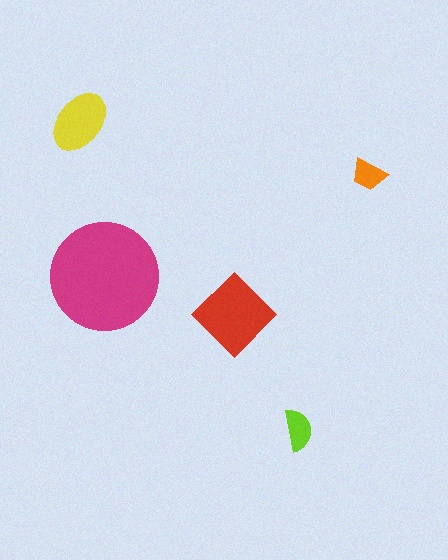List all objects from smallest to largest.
The orange trapezoid, the lime semicircle, the yellow ellipse, the red diamond, the magenta circle.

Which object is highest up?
The yellow ellipse is topmost.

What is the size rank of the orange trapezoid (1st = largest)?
5th.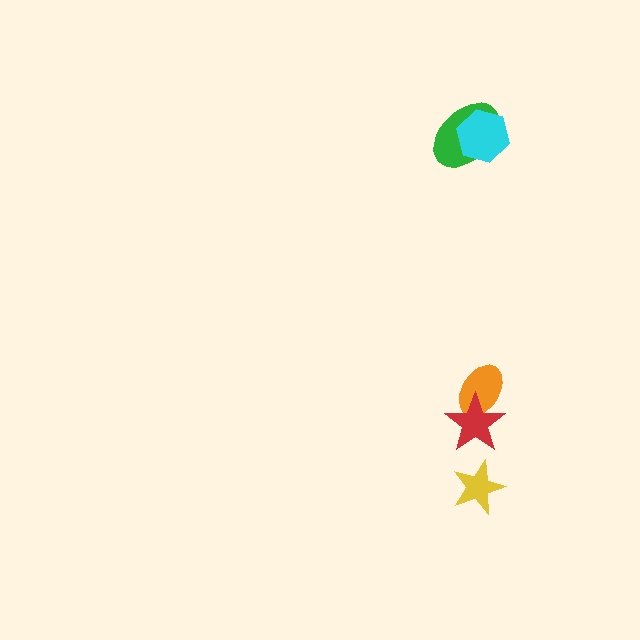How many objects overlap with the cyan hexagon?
1 object overlaps with the cyan hexagon.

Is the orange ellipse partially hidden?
Yes, it is partially covered by another shape.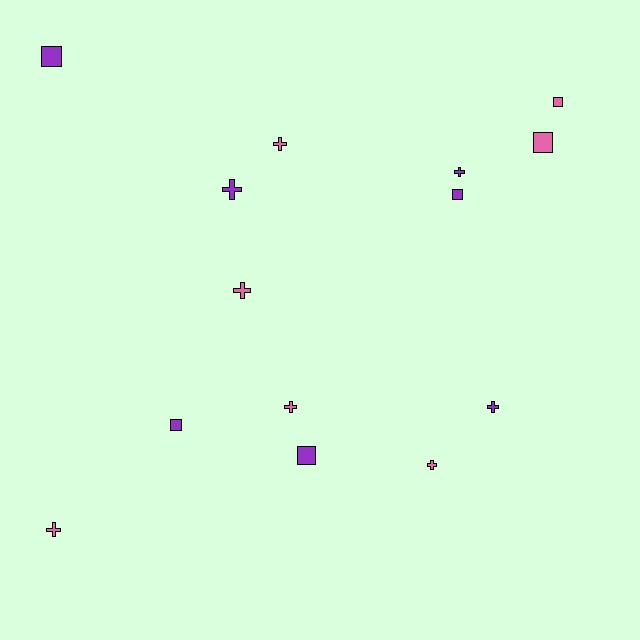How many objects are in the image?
There are 14 objects.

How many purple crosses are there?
There are 3 purple crosses.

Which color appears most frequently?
Pink, with 7 objects.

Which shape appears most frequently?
Cross, with 8 objects.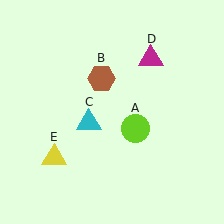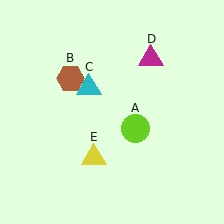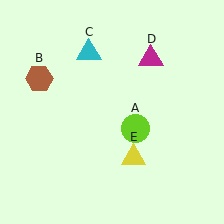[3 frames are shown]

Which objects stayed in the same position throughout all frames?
Lime circle (object A) and magenta triangle (object D) remained stationary.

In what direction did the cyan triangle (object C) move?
The cyan triangle (object C) moved up.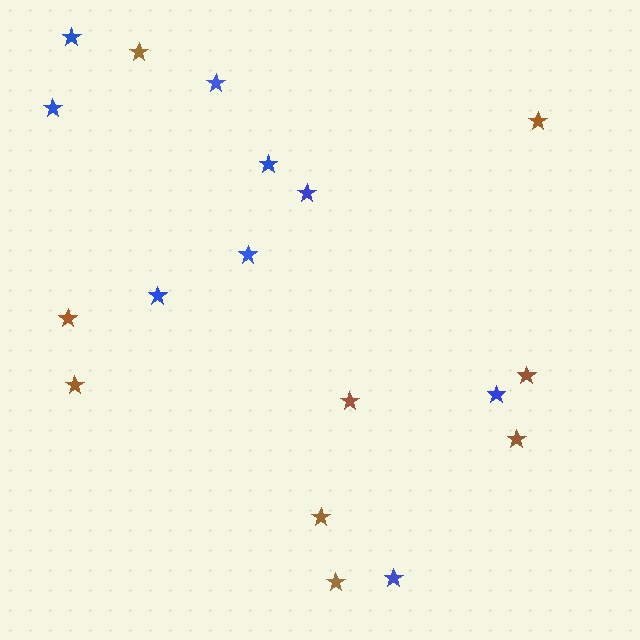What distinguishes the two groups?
There are 2 groups: one group of brown stars (9) and one group of blue stars (9).